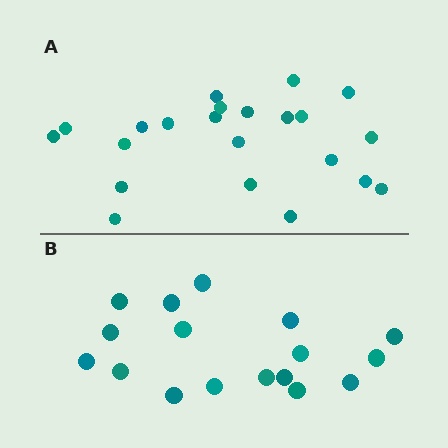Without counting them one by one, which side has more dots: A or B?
Region A (the top region) has more dots.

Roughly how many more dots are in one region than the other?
Region A has about 5 more dots than region B.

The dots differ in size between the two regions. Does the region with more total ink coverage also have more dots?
No. Region B has more total ink coverage because its dots are larger, but region A actually contains more individual dots. Total area can be misleading — the number of items is what matters here.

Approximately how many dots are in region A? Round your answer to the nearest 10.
About 20 dots. (The exact count is 22, which rounds to 20.)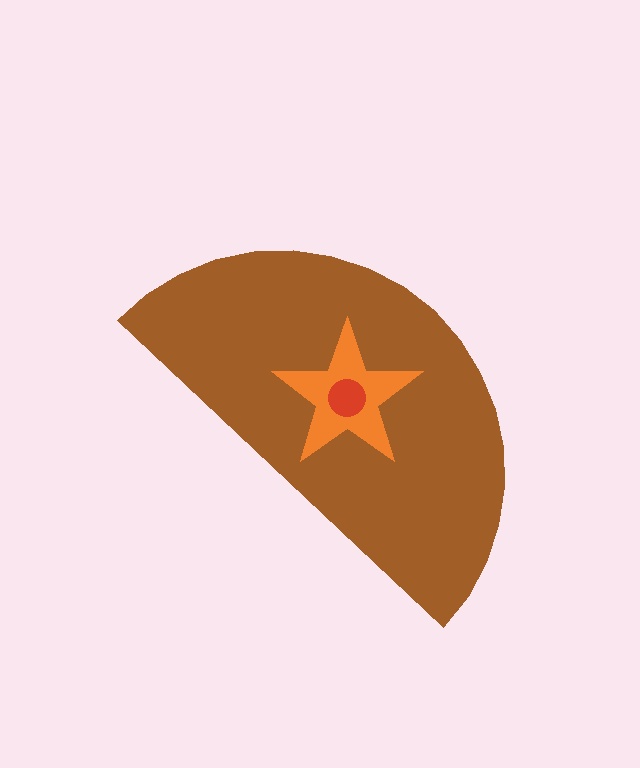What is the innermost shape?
The red circle.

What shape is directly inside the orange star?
The red circle.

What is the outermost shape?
The brown semicircle.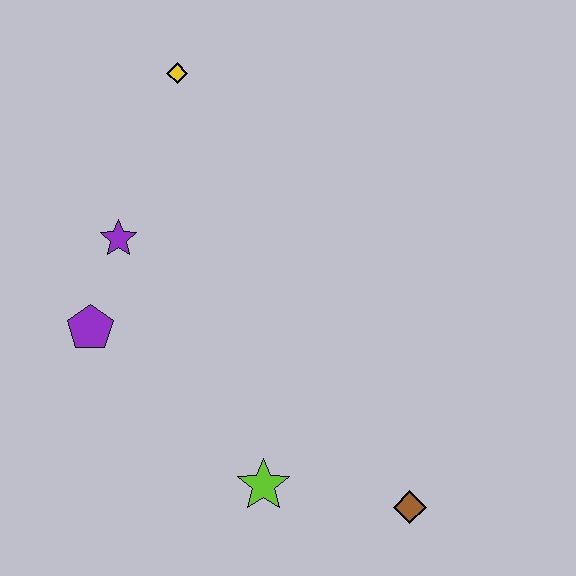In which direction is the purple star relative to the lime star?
The purple star is above the lime star.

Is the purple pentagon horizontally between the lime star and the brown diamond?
No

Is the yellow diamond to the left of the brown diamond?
Yes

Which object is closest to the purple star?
The purple pentagon is closest to the purple star.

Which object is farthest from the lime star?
The yellow diamond is farthest from the lime star.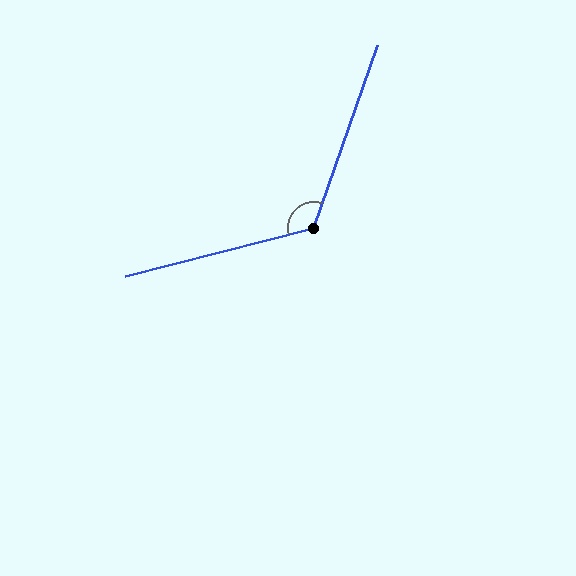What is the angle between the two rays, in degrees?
Approximately 123 degrees.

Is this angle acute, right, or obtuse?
It is obtuse.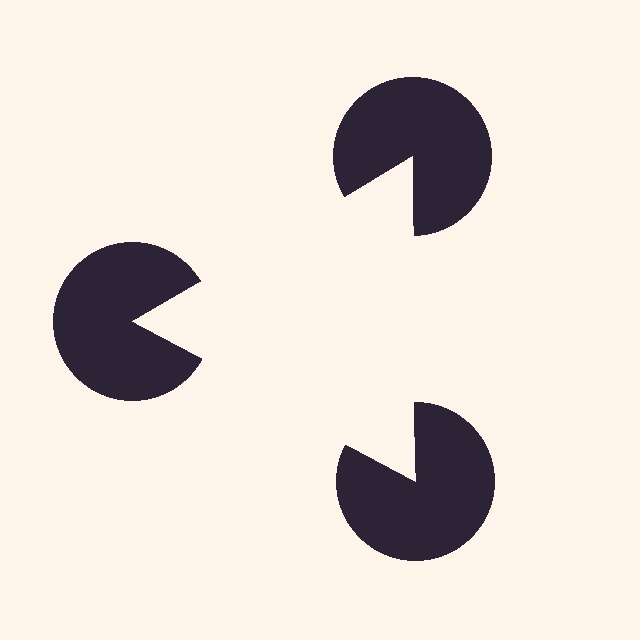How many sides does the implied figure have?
3 sides.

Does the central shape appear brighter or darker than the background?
It typically appears slightly brighter than the background, even though no actual brightness change is drawn.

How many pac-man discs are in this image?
There are 3 — one at each vertex of the illusory triangle.